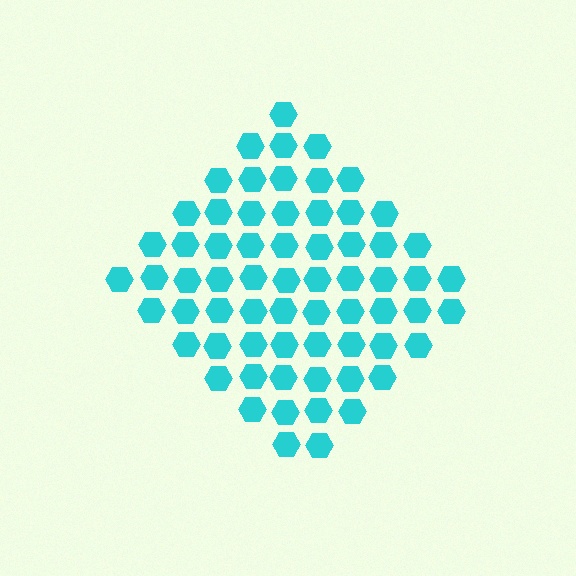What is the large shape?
The large shape is a diamond.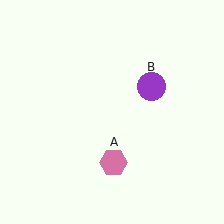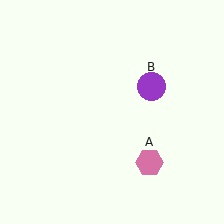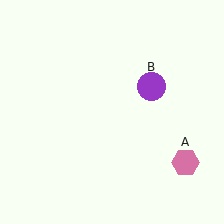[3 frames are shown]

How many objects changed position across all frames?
1 object changed position: pink hexagon (object A).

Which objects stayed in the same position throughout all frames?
Purple circle (object B) remained stationary.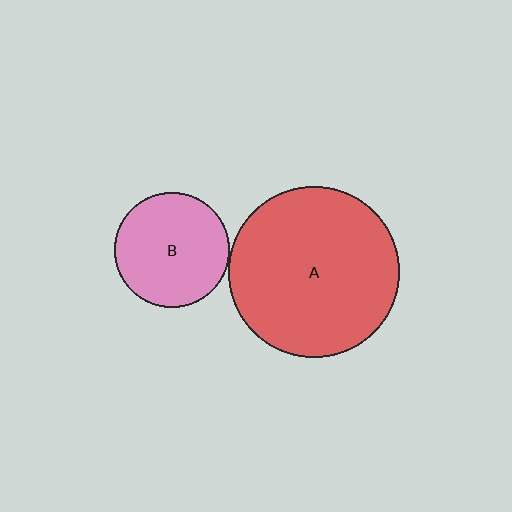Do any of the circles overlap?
No, none of the circles overlap.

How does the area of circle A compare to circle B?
Approximately 2.2 times.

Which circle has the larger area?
Circle A (red).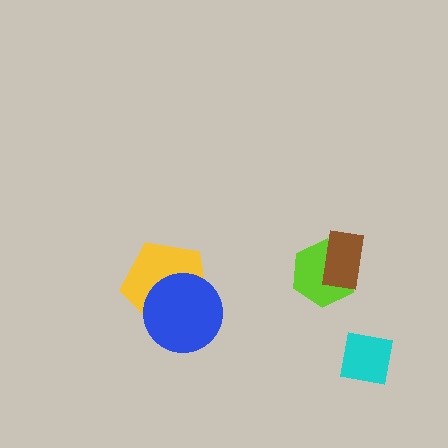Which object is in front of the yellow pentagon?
The blue circle is in front of the yellow pentagon.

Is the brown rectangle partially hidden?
No, no other shape covers it.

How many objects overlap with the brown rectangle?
1 object overlaps with the brown rectangle.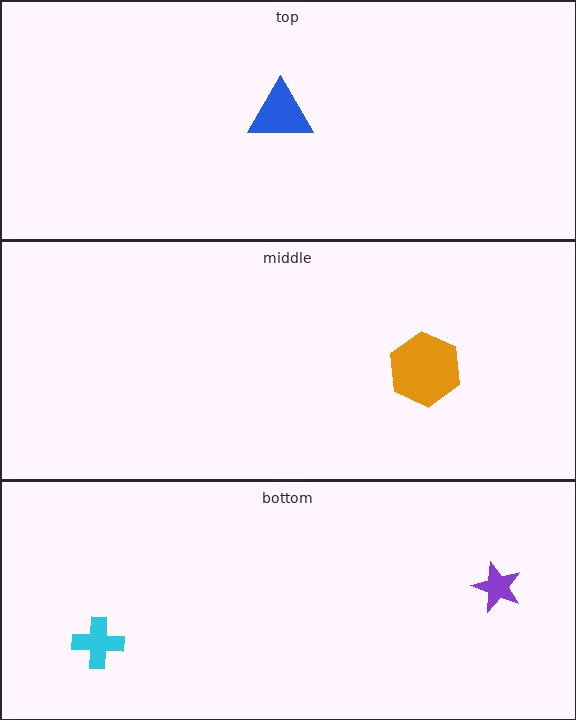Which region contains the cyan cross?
The bottom region.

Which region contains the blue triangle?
The top region.